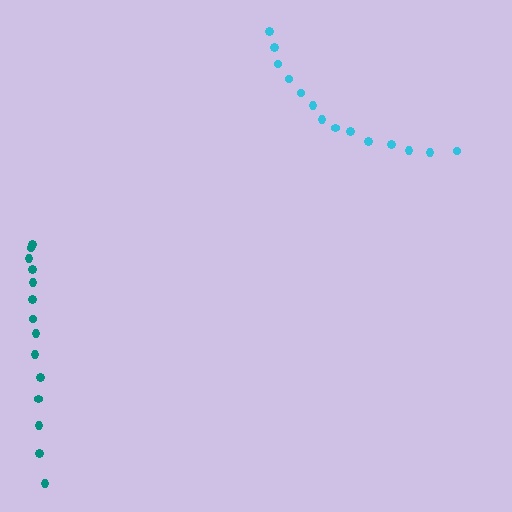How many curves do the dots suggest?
There are 2 distinct paths.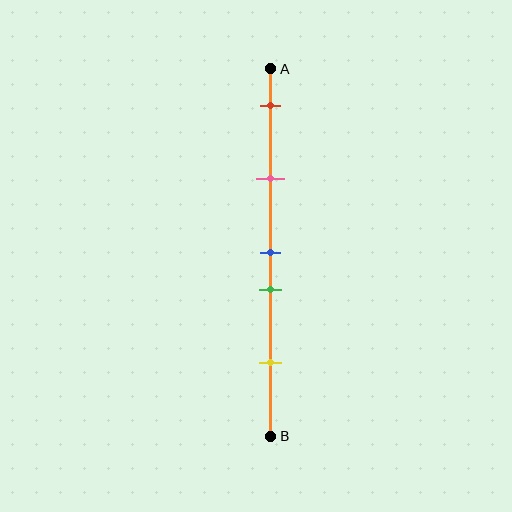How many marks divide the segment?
There are 5 marks dividing the segment.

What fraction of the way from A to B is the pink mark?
The pink mark is approximately 30% (0.3) of the way from A to B.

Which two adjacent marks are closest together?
The blue and green marks are the closest adjacent pair.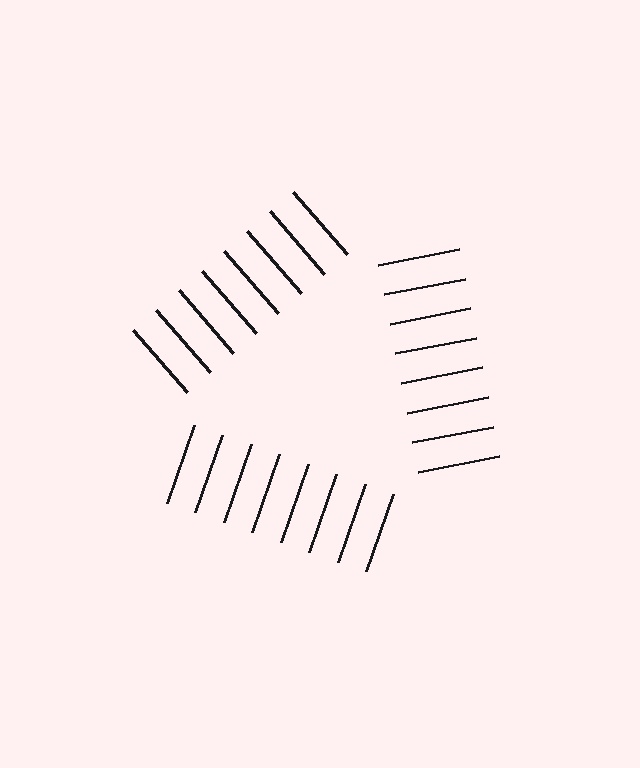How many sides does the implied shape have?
3 sides — the line-ends trace a triangle.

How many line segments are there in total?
24 — 8 along each of the 3 edges.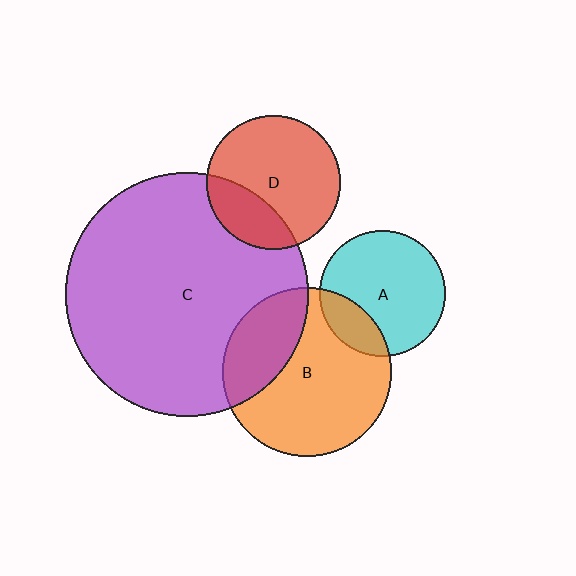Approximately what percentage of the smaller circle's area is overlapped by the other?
Approximately 30%.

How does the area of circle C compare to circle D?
Approximately 3.3 times.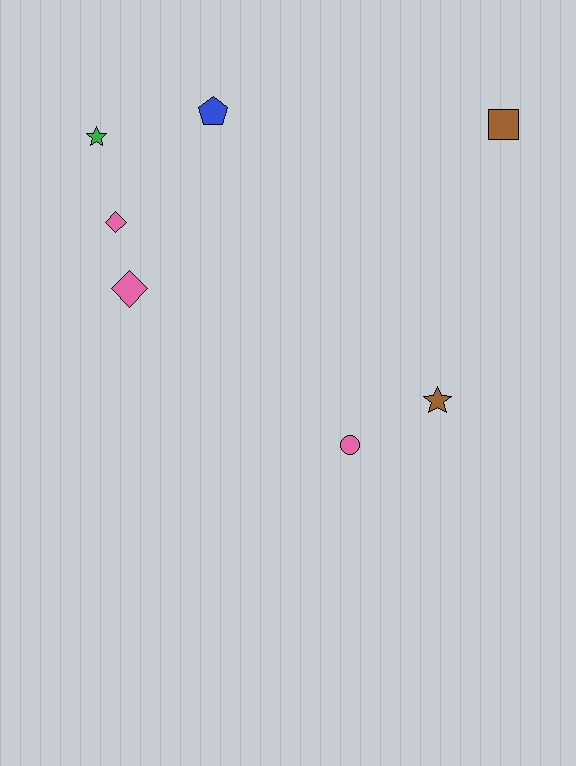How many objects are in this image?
There are 7 objects.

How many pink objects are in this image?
There are 3 pink objects.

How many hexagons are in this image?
There are no hexagons.